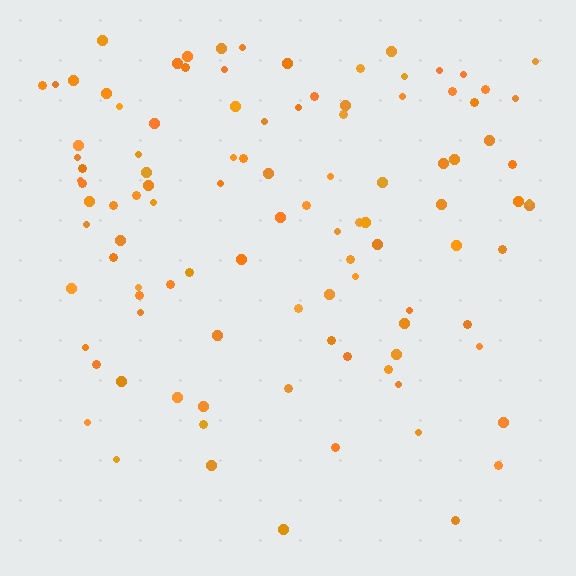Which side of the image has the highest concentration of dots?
The top.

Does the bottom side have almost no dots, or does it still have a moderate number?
Still a moderate number, just noticeably fewer than the top.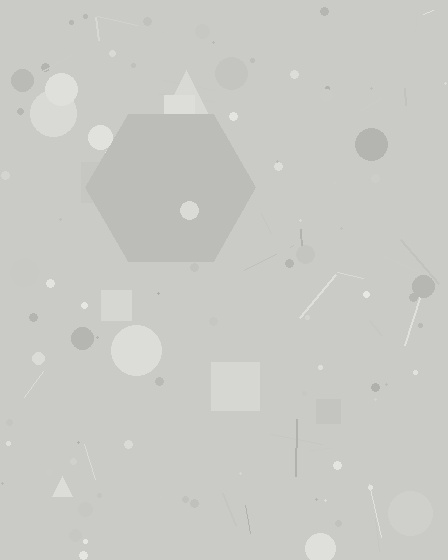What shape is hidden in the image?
A hexagon is hidden in the image.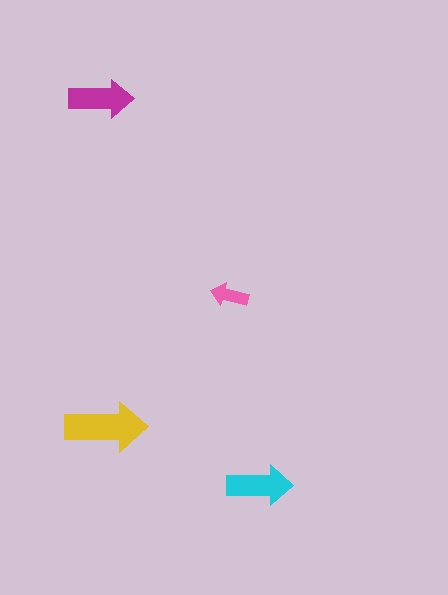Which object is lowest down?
The cyan arrow is bottommost.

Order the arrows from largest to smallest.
the yellow one, the cyan one, the magenta one, the pink one.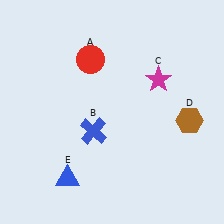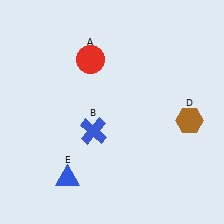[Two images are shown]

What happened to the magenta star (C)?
The magenta star (C) was removed in Image 2. It was in the top-right area of Image 1.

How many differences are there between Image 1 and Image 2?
There is 1 difference between the two images.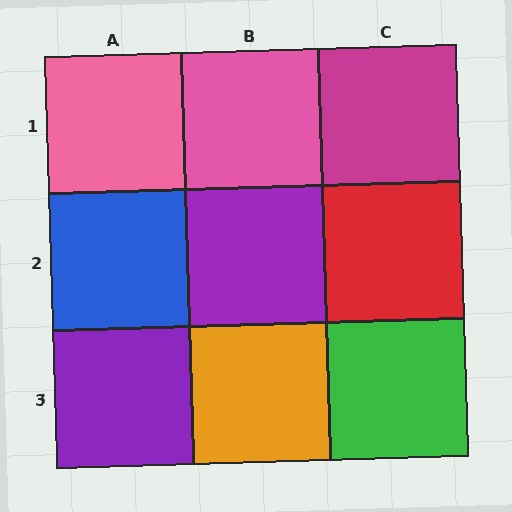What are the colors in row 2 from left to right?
Blue, purple, red.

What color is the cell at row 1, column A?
Pink.